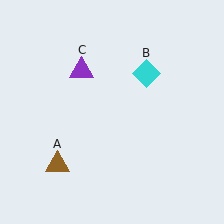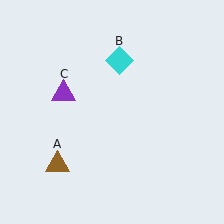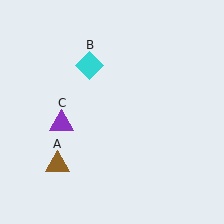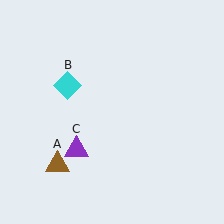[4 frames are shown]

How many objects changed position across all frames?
2 objects changed position: cyan diamond (object B), purple triangle (object C).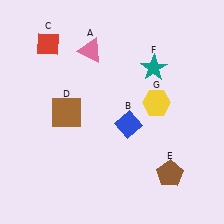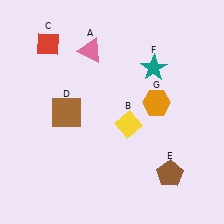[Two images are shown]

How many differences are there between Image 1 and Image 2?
There are 2 differences between the two images.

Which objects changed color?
B changed from blue to yellow. G changed from yellow to orange.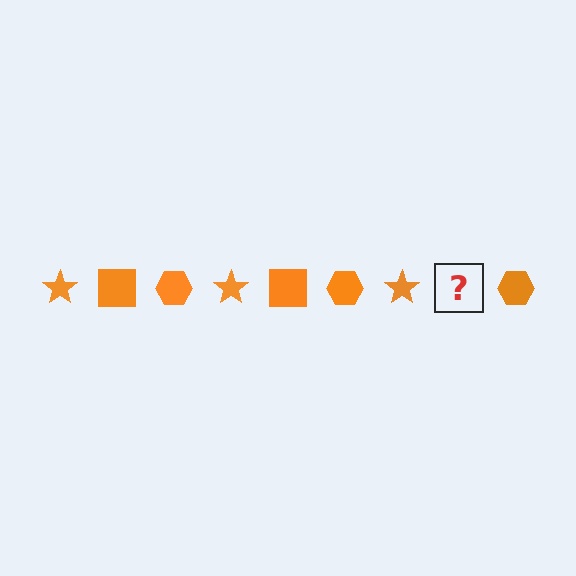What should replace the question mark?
The question mark should be replaced with an orange square.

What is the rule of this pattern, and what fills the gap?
The rule is that the pattern cycles through star, square, hexagon shapes in orange. The gap should be filled with an orange square.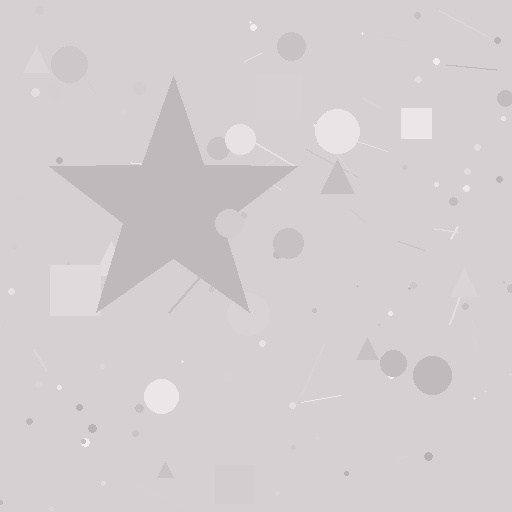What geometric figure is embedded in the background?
A star is embedded in the background.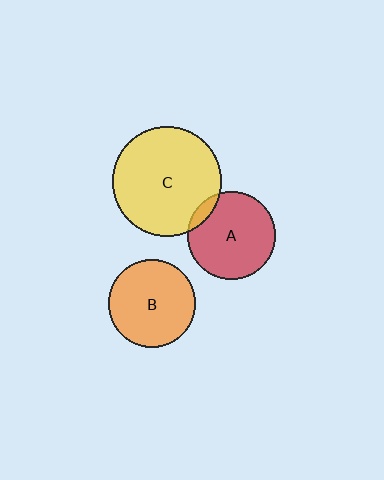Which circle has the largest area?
Circle C (yellow).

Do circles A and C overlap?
Yes.